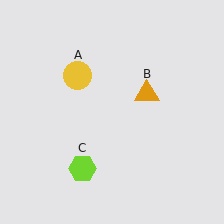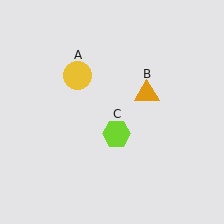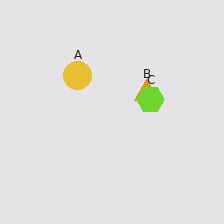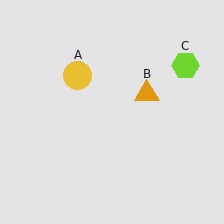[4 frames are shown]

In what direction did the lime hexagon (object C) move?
The lime hexagon (object C) moved up and to the right.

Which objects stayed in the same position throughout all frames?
Yellow circle (object A) and orange triangle (object B) remained stationary.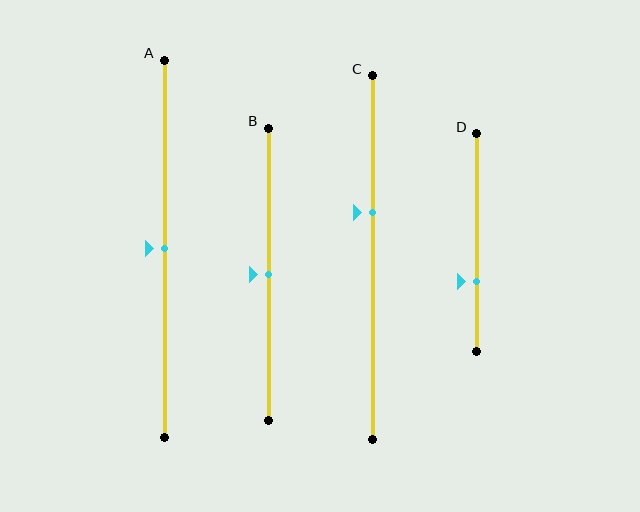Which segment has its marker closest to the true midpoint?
Segment A has its marker closest to the true midpoint.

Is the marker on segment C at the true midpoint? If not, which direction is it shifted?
No, the marker on segment C is shifted upward by about 13% of the segment length.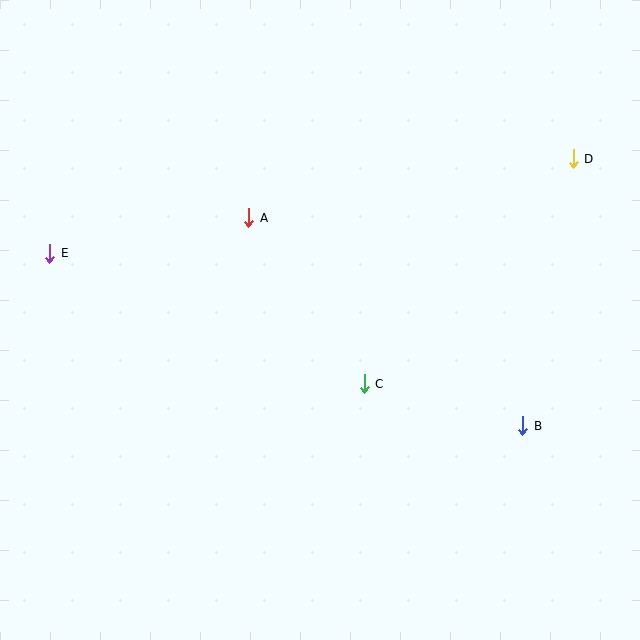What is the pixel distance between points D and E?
The distance between D and E is 532 pixels.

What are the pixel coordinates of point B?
Point B is at (523, 426).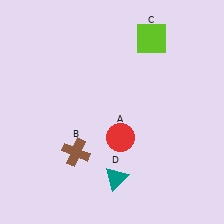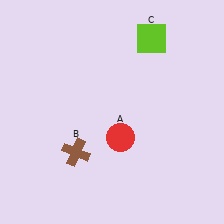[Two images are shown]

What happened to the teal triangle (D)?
The teal triangle (D) was removed in Image 2. It was in the bottom-right area of Image 1.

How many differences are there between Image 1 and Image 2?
There is 1 difference between the two images.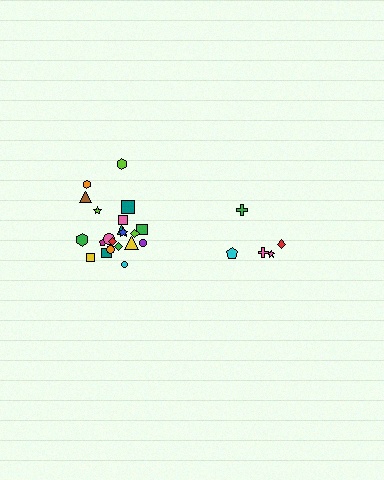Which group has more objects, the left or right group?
The left group.